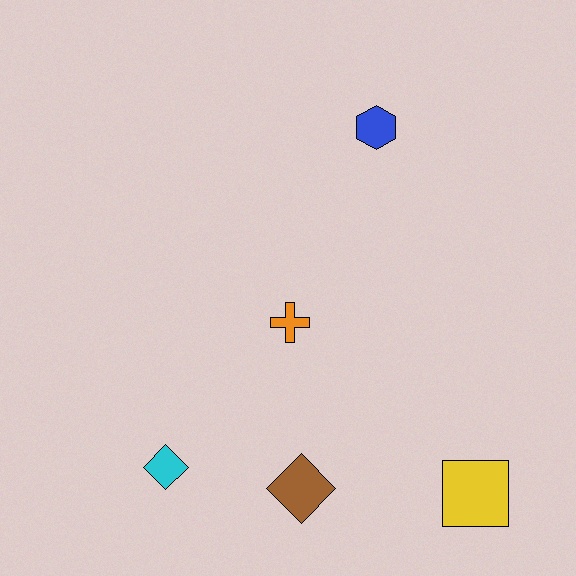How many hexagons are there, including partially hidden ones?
There is 1 hexagon.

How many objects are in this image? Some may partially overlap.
There are 5 objects.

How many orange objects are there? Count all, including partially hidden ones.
There is 1 orange object.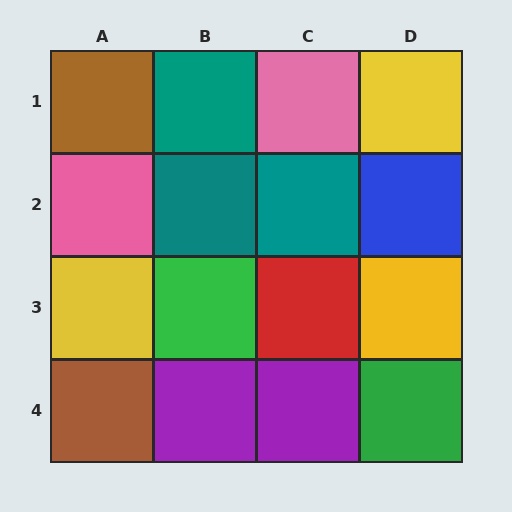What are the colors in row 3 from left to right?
Yellow, green, red, yellow.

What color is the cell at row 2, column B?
Teal.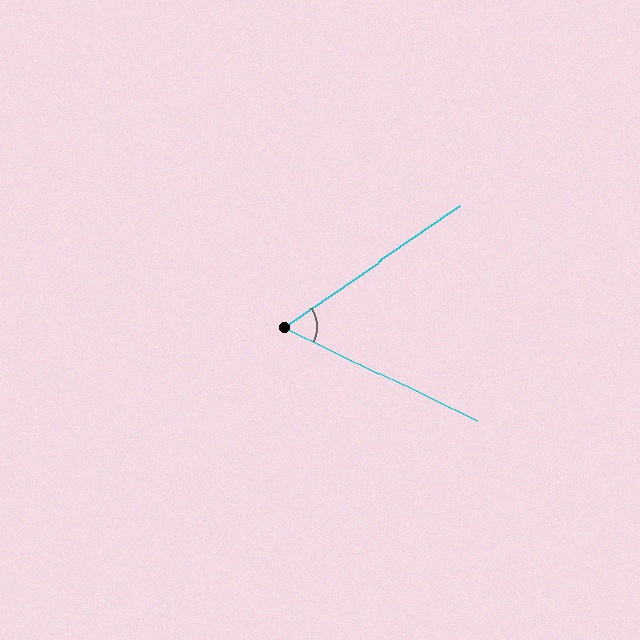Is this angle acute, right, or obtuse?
It is acute.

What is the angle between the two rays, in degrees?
Approximately 60 degrees.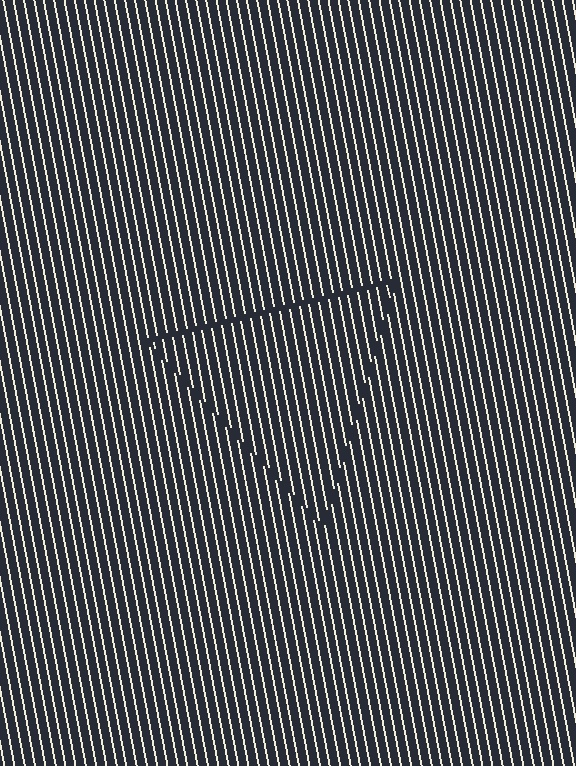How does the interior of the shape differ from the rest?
The interior of the shape contains the same grating, shifted by half a period — the contour is defined by the phase discontinuity where line-ends from the inner and outer gratings abut.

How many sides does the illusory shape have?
3 sides — the line-ends trace a triangle.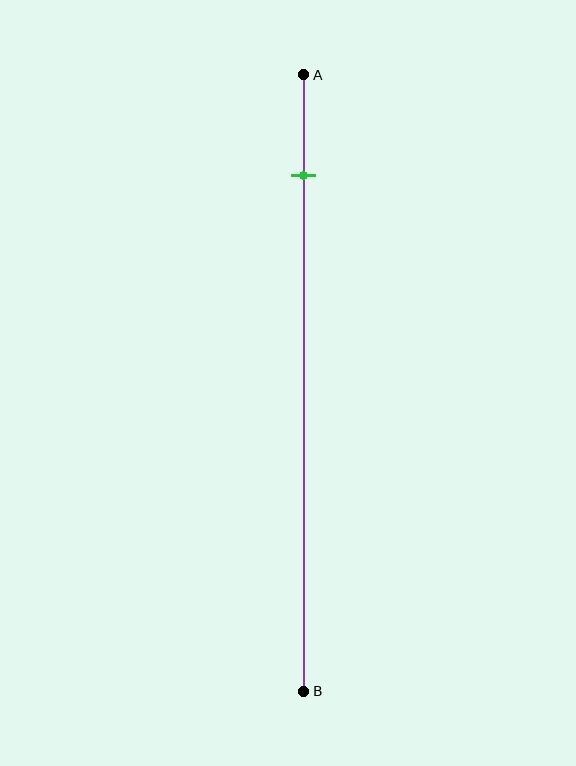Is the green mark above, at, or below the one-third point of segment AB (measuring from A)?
The green mark is above the one-third point of segment AB.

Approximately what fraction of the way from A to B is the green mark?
The green mark is approximately 15% of the way from A to B.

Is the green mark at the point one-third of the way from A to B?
No, the mark is at about 15% from A, not at the 33% one-third point.